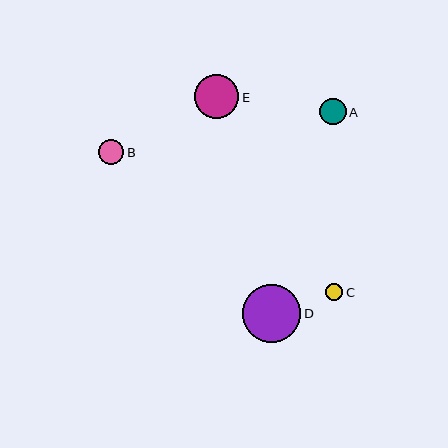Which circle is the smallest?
Circle C is the smallest with a size of approximately 17 pixels.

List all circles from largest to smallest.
From largest to smallest: D, E, A, B, C.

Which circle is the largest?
Circle D is the largest with a size of approximately 58 pixels.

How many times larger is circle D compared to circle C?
Circle D is approximately 3.4 times the size of circle C.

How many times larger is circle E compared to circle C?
Circle E is approximately 2.6 times the size of circle C.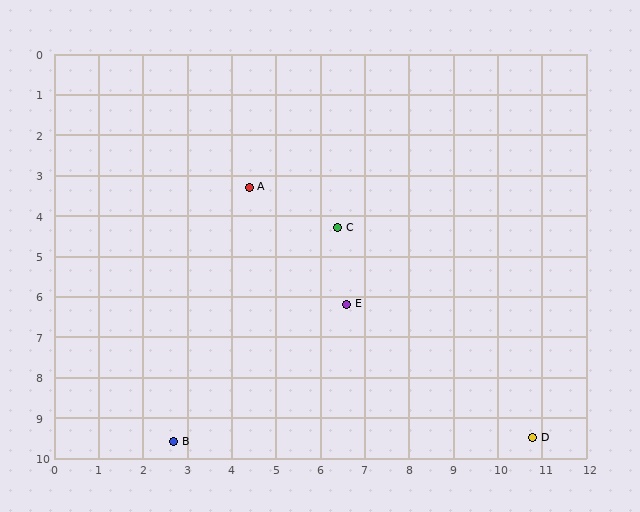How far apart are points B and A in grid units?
Points B and A are about 6.5 grid units apart.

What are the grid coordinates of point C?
Point C is at approximately (6.4, 4.3).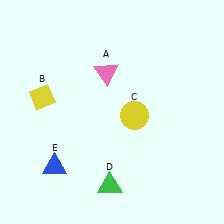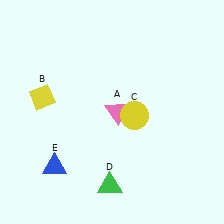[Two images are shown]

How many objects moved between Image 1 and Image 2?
1 object moved between the two images.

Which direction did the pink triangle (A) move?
The pink triangle (A) moved down.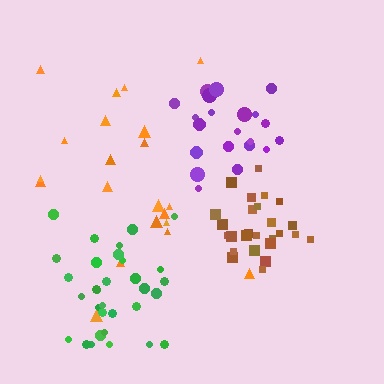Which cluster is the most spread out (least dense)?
Orange.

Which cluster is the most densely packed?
Brown.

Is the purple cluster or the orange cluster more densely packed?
Purple.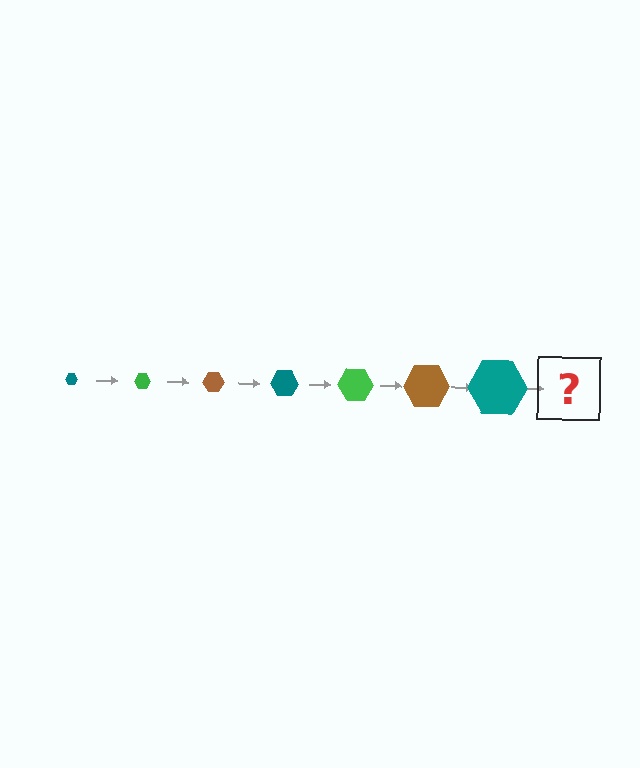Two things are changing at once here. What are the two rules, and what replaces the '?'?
The two rules are that the hexagon grows larger each step and the color cycles through teal, green, and brown. The '?' should be a green hexagon, larger than the previous one.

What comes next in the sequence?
The next element should be a green hexagon, larger than the previous one.